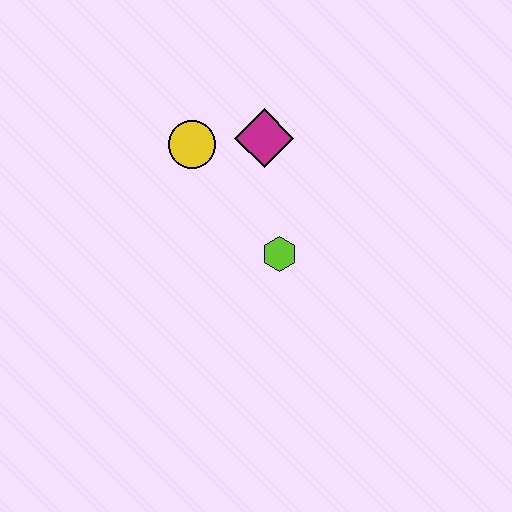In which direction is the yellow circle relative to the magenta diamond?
The yellow circle is to the left of the magenta diamond.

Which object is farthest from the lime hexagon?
The yellow circle is farthest from the lime hexagon.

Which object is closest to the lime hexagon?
The magenta diamond is closest to the lime hexagon.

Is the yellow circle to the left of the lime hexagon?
Yes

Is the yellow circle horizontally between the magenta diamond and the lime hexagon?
No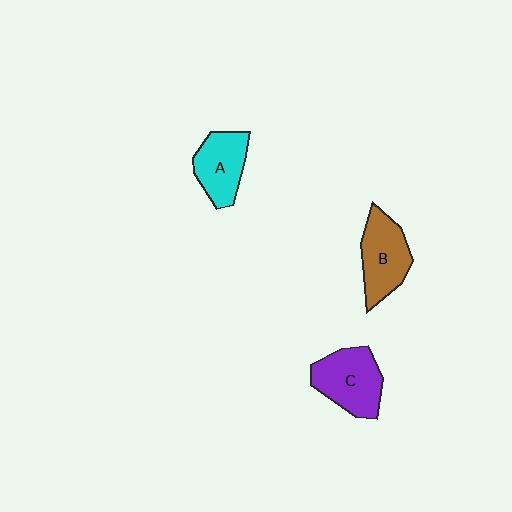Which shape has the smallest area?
Shape A (cyan).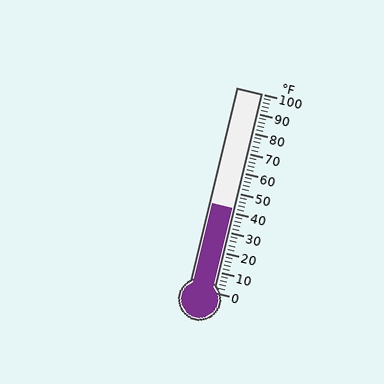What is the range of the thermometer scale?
The thermometer scale ranges from 0°F to 100°F.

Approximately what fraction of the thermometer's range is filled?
The thermometer is filled to approximately 40% of its range.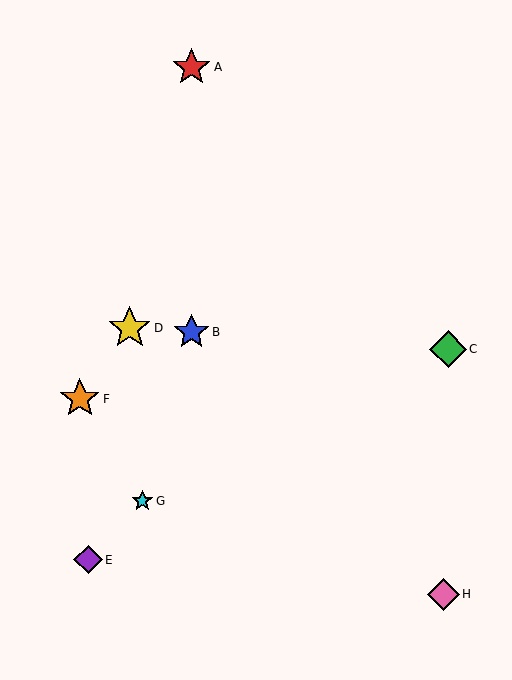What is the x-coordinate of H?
Object H is at x≈443.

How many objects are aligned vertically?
2 objects (A, B) are aligned vertically.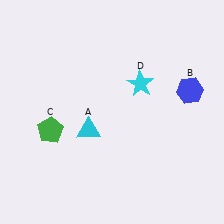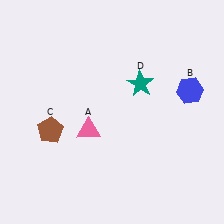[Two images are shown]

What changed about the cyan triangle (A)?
In Image 1, A is cyan. In Image 2, it changed to pink.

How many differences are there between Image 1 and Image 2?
There are 3 differences between the two images.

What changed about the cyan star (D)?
In Image 1, D is cyan. In Image 2, it changed to teal.